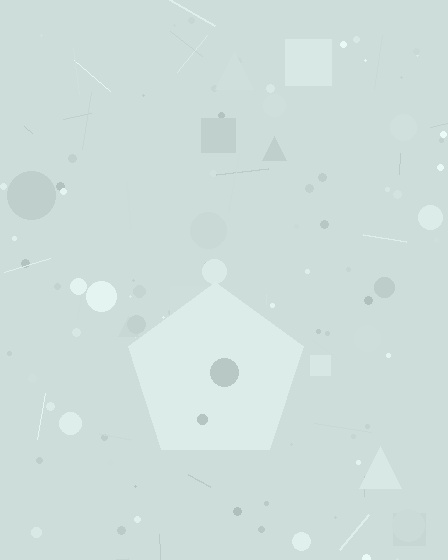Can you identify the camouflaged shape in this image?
The camouflaged shape is a pentagon.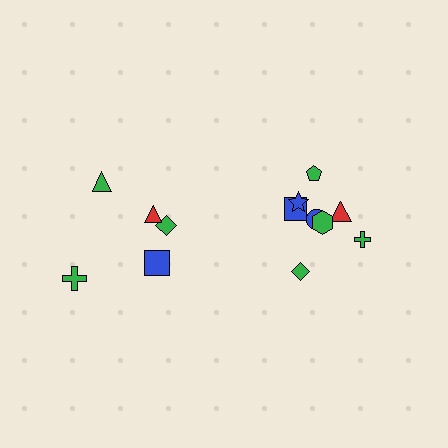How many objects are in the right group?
There are 8 objects.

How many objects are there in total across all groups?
There are 13 objects.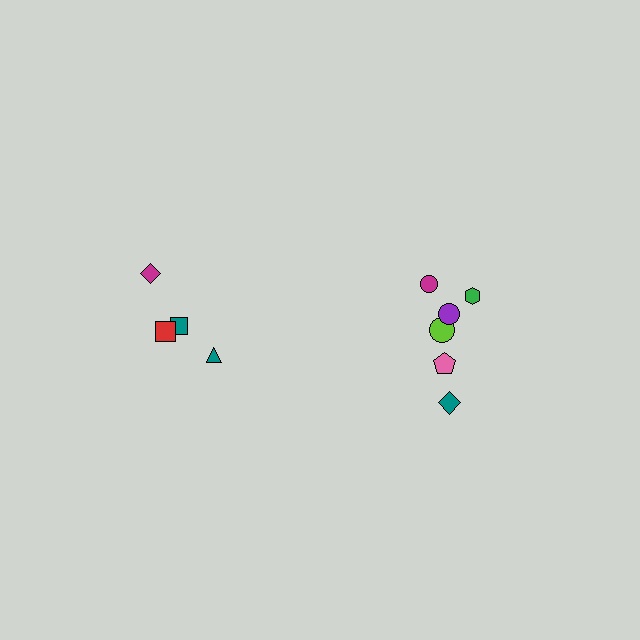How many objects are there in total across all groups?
There are 10 objects.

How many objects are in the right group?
There are 6 objects.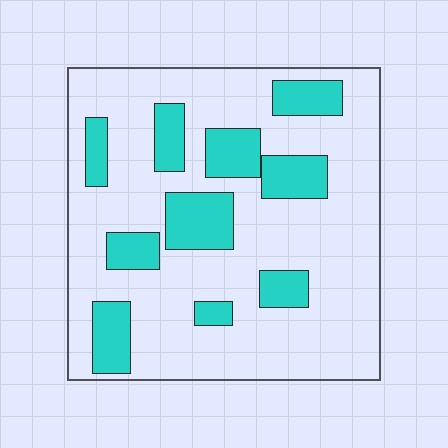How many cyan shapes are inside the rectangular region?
10.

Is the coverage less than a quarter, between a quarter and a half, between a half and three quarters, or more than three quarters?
Less than a quarter.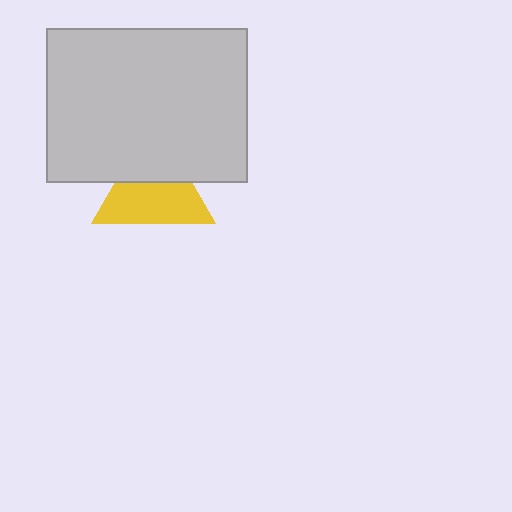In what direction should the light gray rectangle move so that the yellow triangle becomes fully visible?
The light gray rectangle should move up. That is the shortest direction to clear the overlap and leave the yellow triangle fully visible.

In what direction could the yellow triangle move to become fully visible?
The yellow triangle could move down. That would shift it out from behind the light gray rectangle entirely.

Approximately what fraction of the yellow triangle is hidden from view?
Roughly 40% of the yellow triangle is hidden behind the light gray rectangle.